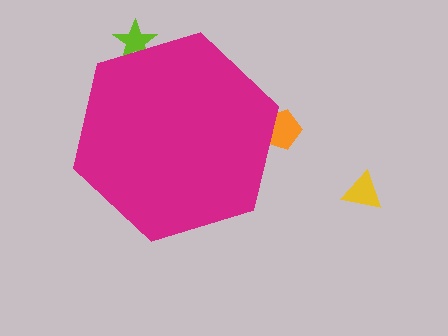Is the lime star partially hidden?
Yes, the lime star is partially hidden behind the magenta hexagon.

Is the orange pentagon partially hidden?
Yes, the orange pentagon is partially hidden behind the magenta hexagon.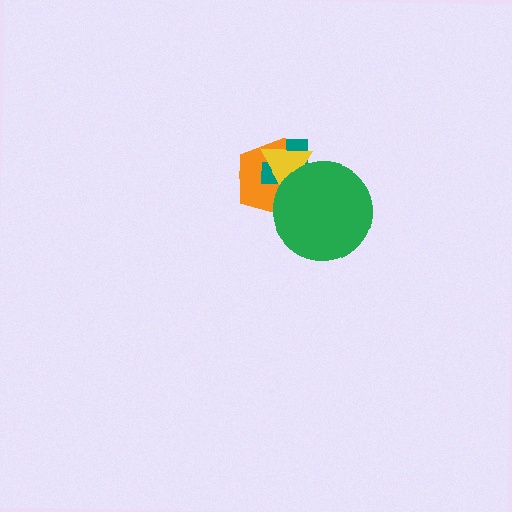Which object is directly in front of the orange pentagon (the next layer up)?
The teal cross is directly in front of the orange pentagon.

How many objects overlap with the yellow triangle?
3 objects overlap with the yellow triangle.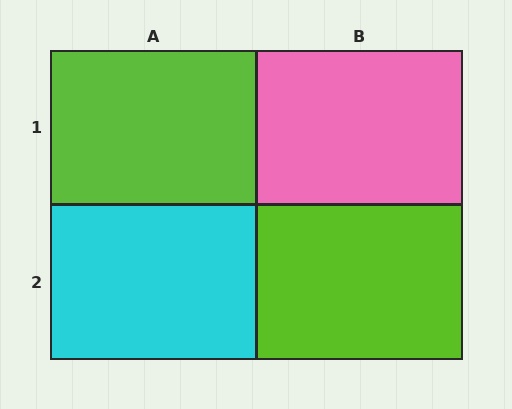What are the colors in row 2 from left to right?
Cyan, lime.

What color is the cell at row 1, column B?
Pink.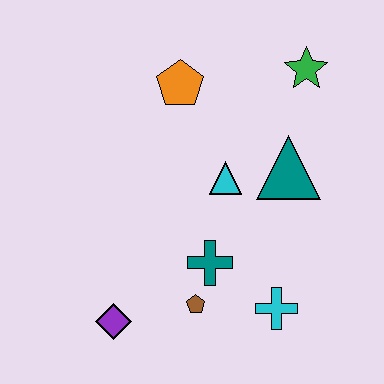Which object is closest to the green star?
The teal triangle is closest to the green star.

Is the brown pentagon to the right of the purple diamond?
Yes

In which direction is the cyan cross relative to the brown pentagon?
The cyan cross is to the right of the brown pentagon.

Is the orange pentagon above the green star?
No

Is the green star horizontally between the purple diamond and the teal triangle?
No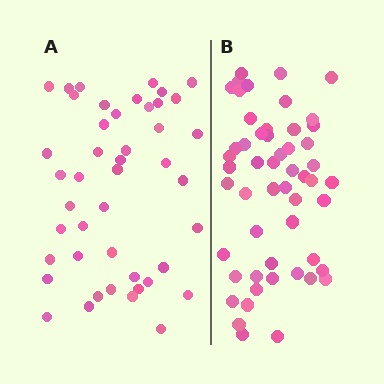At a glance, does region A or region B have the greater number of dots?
Region B (the right region) has more dots.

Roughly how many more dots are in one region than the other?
Region B has roughly 8 or so more dots than region A.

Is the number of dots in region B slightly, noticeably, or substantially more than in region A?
Region B has only slightly more — the two regions are fairly close. The ratio is roughly 1.2 to 1.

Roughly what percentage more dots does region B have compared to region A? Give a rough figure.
About 20% more.